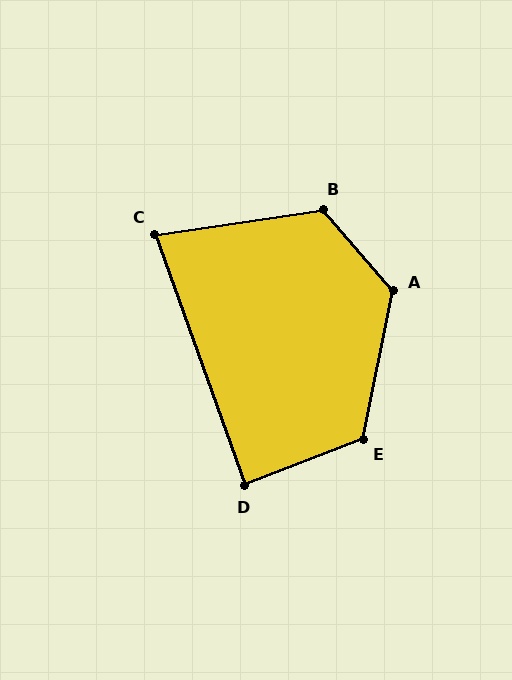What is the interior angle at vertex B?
Approximately 123 degrees (obtuse).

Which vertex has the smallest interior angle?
C, at approximately 79 degrees.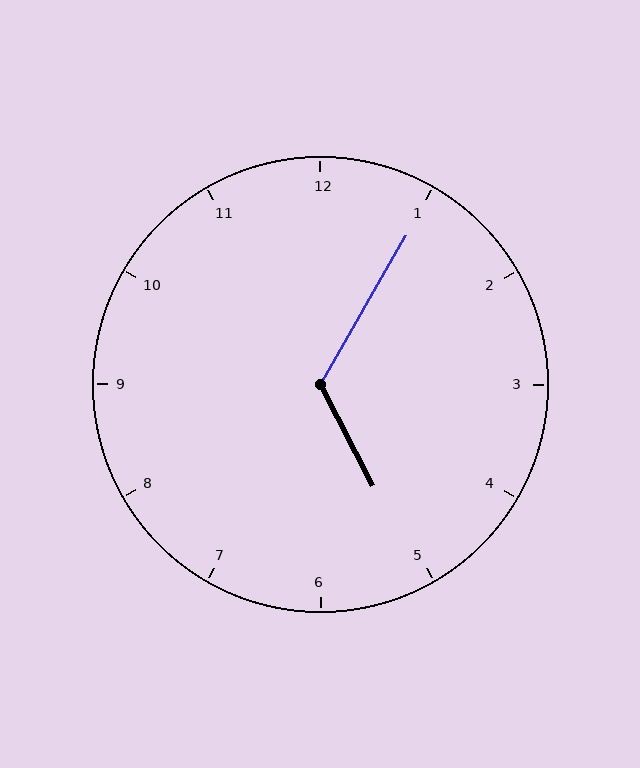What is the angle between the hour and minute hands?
Approximately 122 degrees.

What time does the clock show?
5:05.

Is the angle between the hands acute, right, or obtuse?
It is obtuse.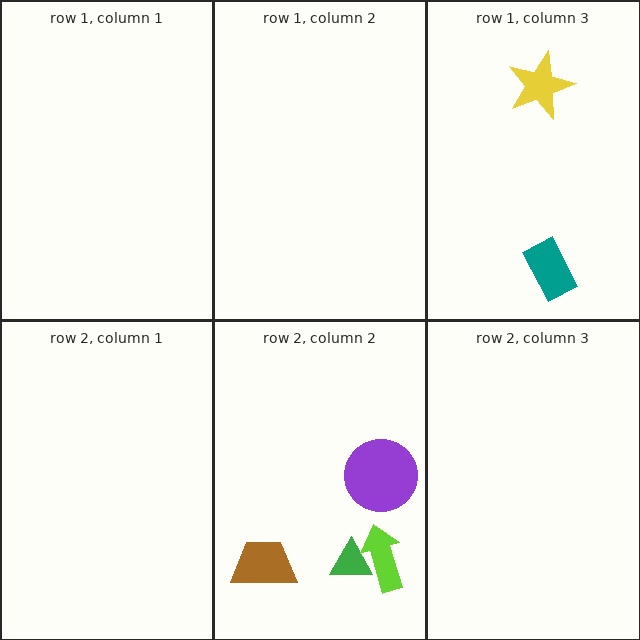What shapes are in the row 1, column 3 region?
The yellow star, the teal rectangle.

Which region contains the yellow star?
The row 1, column 3 region.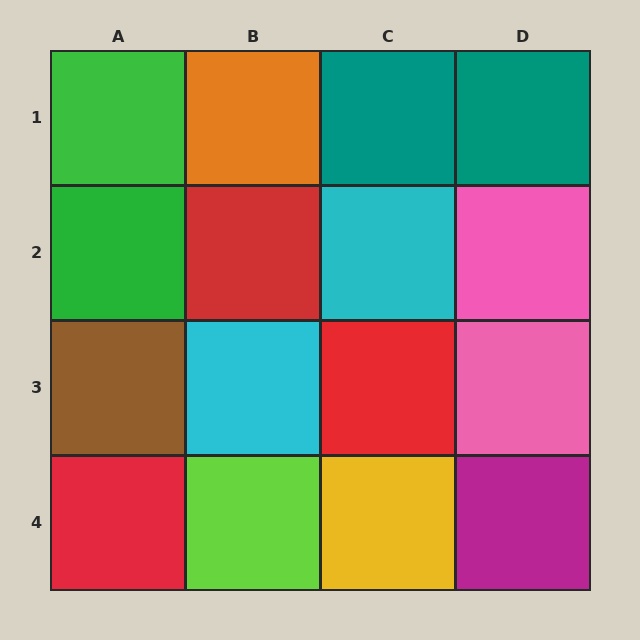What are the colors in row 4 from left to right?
Red, lime, yellow, magenta.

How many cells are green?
2 cells are green.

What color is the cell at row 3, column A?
Brown.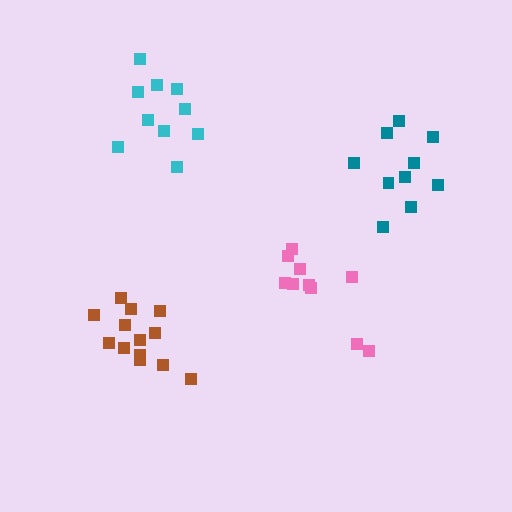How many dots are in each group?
Group 1: 13 dots, Group 2: 10 dots, Group 3: 10 dots, Group 4: 10 dots (43 total).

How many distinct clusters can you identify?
There are 4 distinct clusters.